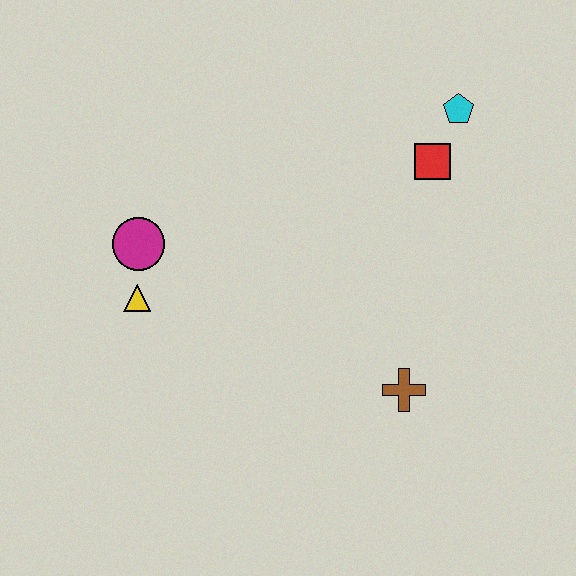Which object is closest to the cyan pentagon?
The red square is closest to the cyan pentagon.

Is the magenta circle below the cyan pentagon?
Yes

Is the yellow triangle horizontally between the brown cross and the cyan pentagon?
No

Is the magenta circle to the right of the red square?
No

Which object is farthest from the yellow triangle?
The cyan pentagon is farthest from the yellow triangle.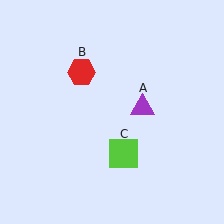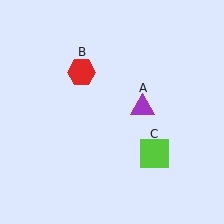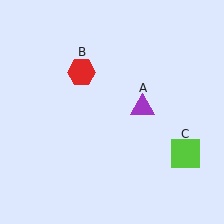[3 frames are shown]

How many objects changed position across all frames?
1 object changed position: lime square (object C).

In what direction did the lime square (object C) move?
The lime square (object C) moved right.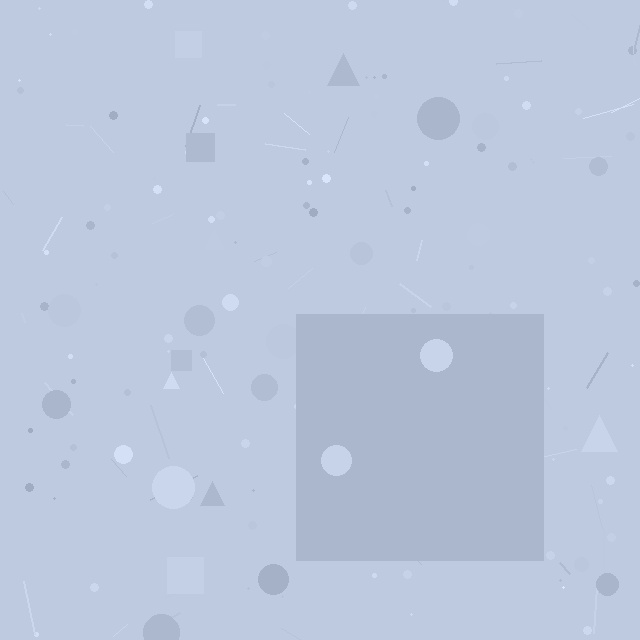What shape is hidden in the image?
A square is hidden in the image.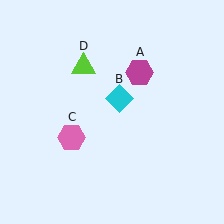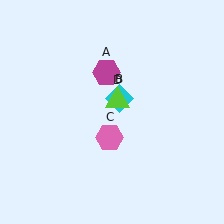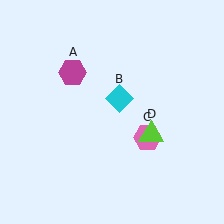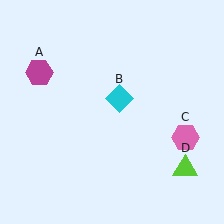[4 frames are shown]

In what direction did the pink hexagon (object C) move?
The pink hexagon (object C) moved right.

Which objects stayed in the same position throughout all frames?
Cyan diamond (object B) remained stationary.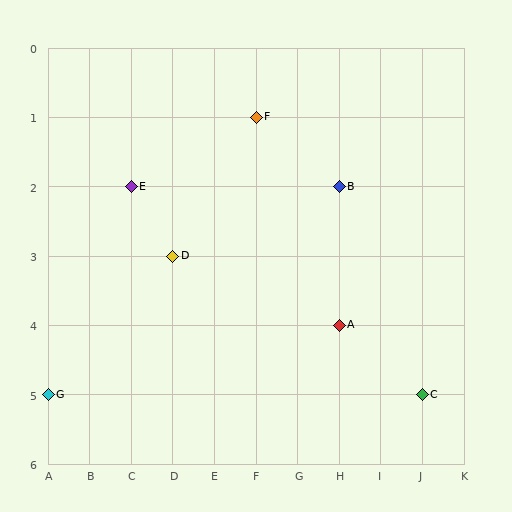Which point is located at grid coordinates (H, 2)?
Point B is at (H, 2).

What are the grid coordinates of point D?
Point D is at grid coordinates (D, 3).